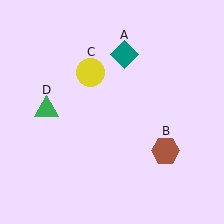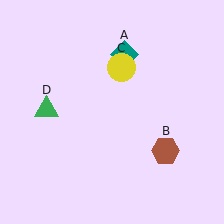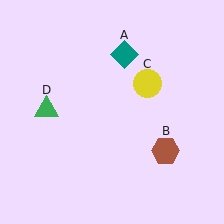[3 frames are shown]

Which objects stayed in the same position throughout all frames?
Teal diamond (object A) and brown hexagon (object B) and green triangle (object D) remained stationary.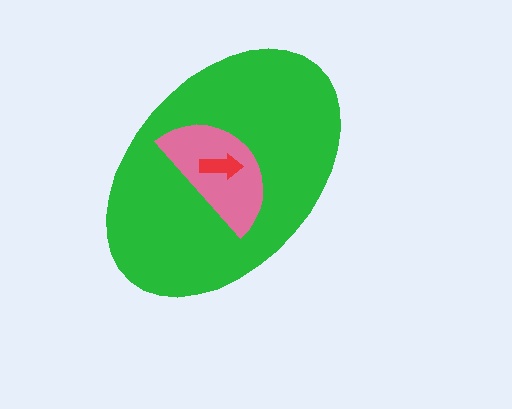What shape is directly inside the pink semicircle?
The red arrow.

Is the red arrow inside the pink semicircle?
Yes.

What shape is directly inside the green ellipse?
The pink semicircle.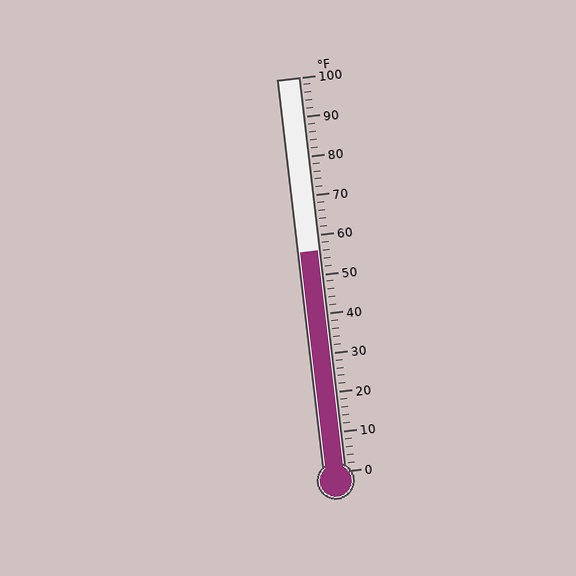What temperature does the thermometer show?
The thermometer shows approximately 56°F.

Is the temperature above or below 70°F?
The temperature is below 70°F.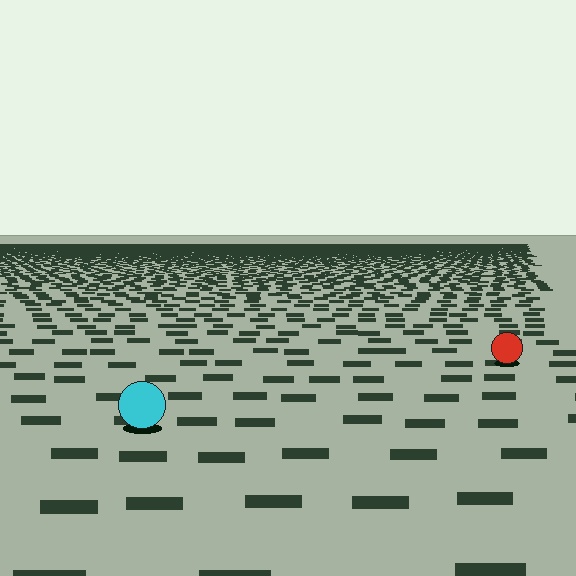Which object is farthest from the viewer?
The red circle is farthest from the viewer. It appears smaller and the ground texture around it is denser.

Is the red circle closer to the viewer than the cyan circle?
No. The cyan circle is closer — you can tell from the texture gradient: the ground texture is coarser near it.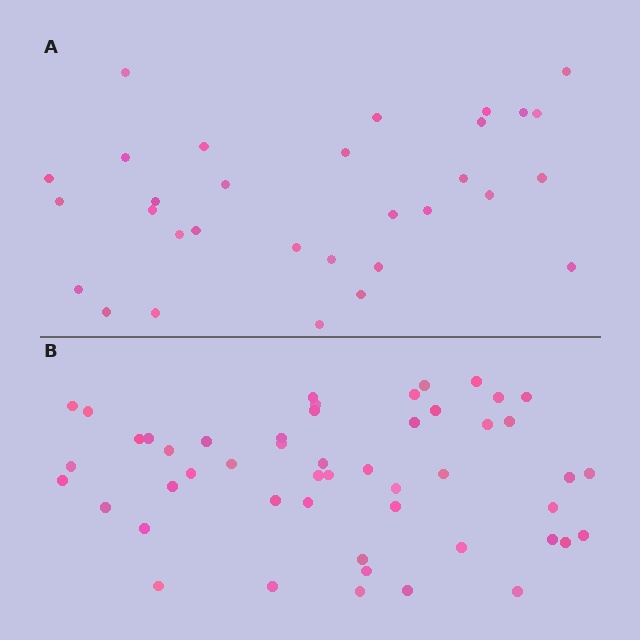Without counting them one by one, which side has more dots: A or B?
Region B (the bottom region) has more dots.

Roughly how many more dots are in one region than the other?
Region B has approximately 20 more dots than region A.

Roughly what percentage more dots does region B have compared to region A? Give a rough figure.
About 60% more.